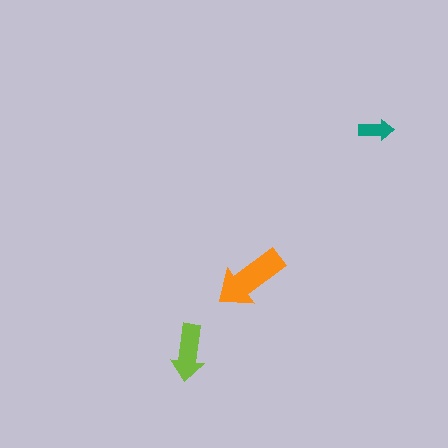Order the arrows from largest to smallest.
the orange one, the lime one, the teal one.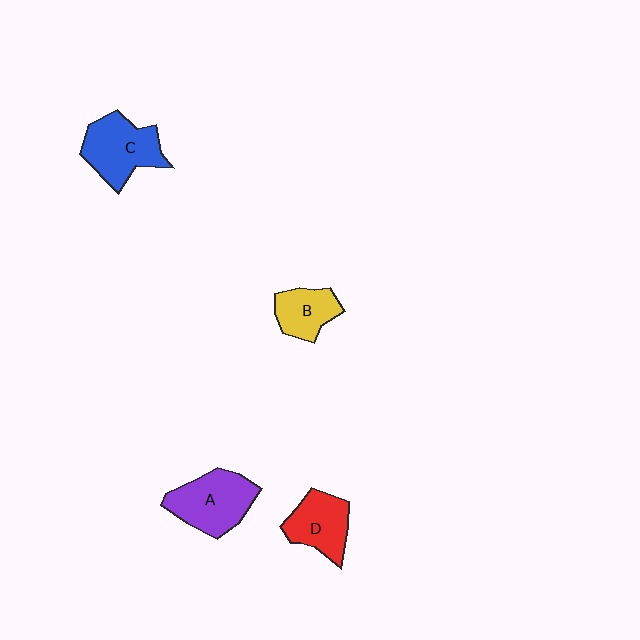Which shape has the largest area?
Shape A (purple).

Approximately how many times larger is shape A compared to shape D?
Approximately 1.3 times.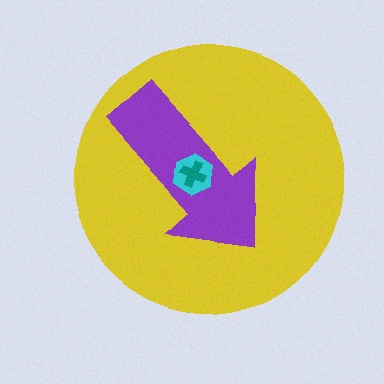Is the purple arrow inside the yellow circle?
Yes.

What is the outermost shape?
The yellow circle.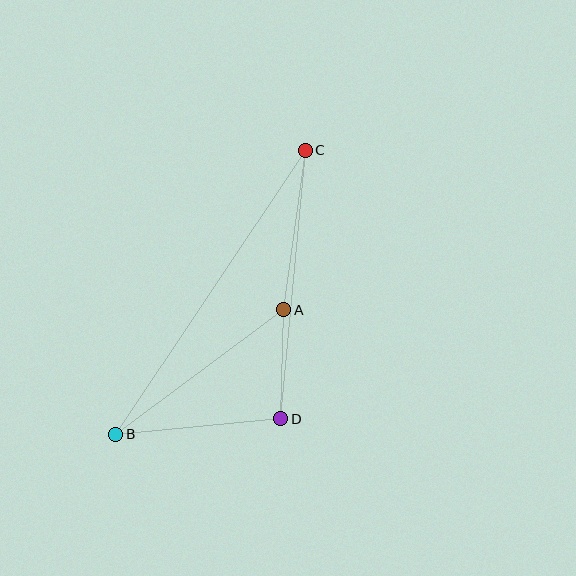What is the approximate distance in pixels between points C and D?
The distance between C and D is approximately 270 pixels.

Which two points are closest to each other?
Points A and D are closest to each other.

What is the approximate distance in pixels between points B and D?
The distance between B and D is approximately 166 pixels.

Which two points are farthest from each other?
Points B and C are farthest from each other.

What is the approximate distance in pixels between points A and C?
The distance between A and C is approximately 161 pixels.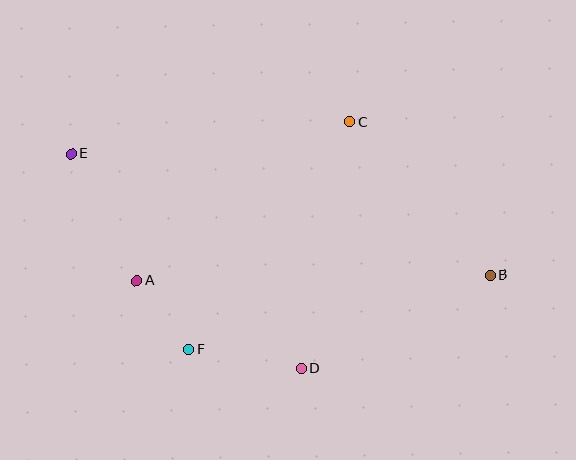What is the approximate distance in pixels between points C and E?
The distance between C and E is approximately 281 pixels.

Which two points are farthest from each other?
Points B and E are farthest from each other.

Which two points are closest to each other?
Points A and F are closest to each other.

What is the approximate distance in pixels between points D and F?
The distance between D and F is approximately 114 pixels.